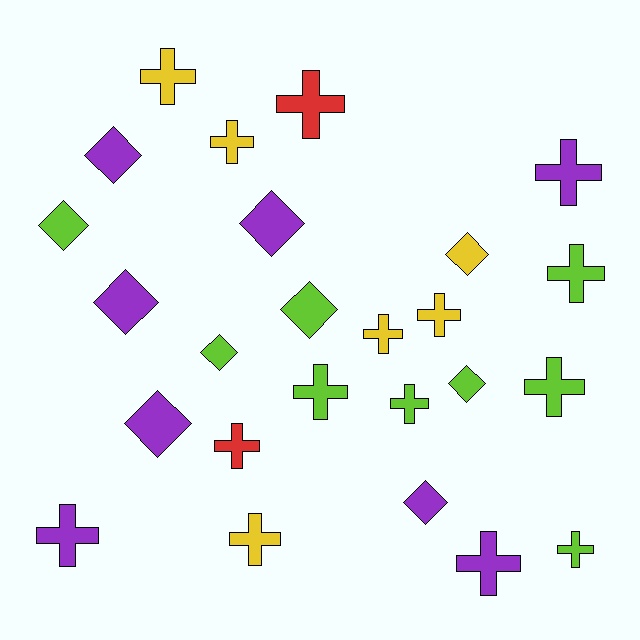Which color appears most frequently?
Lime, with 9 objects.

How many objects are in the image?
There are 25 objects.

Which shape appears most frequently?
Cross, with 15 objects.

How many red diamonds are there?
There are no red diamonds.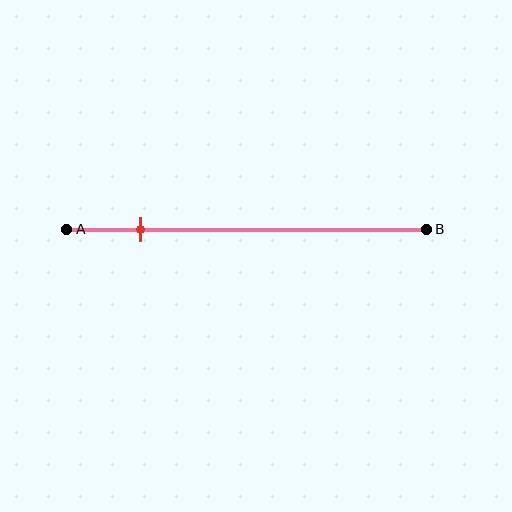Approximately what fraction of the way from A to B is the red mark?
The red mark is approximately 20% of the way from A to B.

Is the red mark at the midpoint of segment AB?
No, the mark is at about 20% from A, not at the 50% midpoint.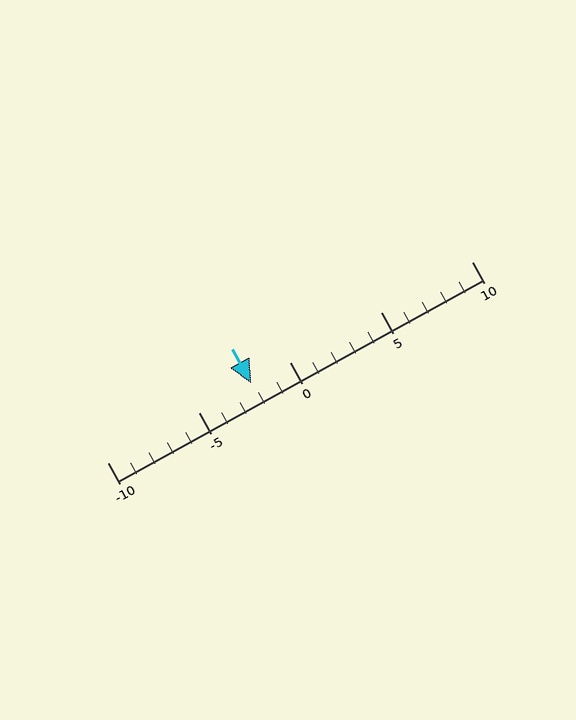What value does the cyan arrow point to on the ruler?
The cyan arrow points to approximately -2.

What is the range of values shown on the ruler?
The ruler shows values from -10 to 10.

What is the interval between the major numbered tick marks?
The major tick marks are spaced 5 units apart.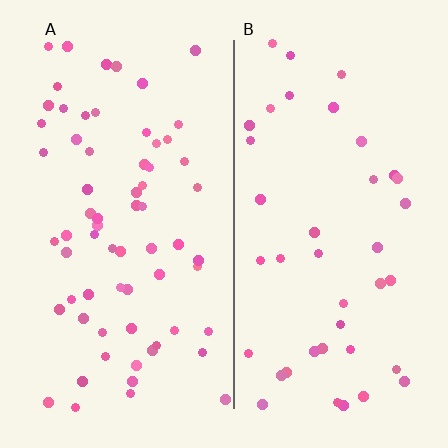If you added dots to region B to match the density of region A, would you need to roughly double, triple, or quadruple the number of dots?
Approximately double.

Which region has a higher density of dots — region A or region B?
A (the left).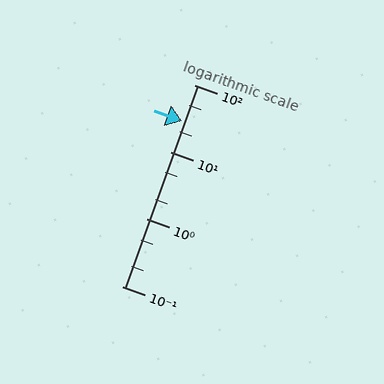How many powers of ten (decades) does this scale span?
The scale spans 3 decades, from 0.1 to 100.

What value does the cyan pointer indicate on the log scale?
The pointer indicates approximately 29.